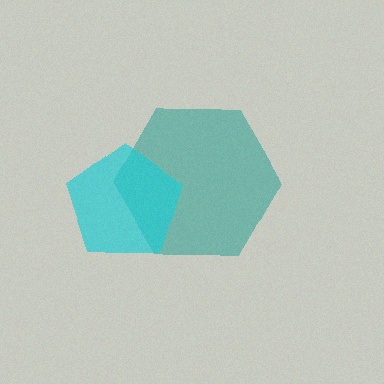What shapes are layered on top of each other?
The layered shapes are: a teal hexagon, a cyan pentagon.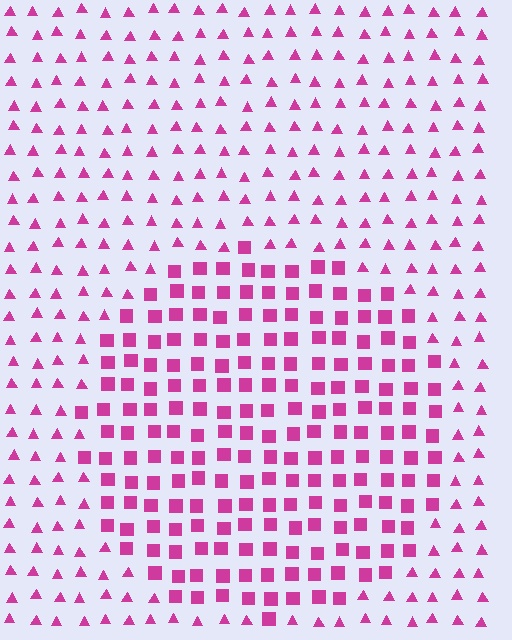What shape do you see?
I see a circle.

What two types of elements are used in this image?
The image uses squares inside the circle region and triangles outside it.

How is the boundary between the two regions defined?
The boundary is defined by a change in element shape: squares inside vs. triangles outside. All elements share the same color and spacing.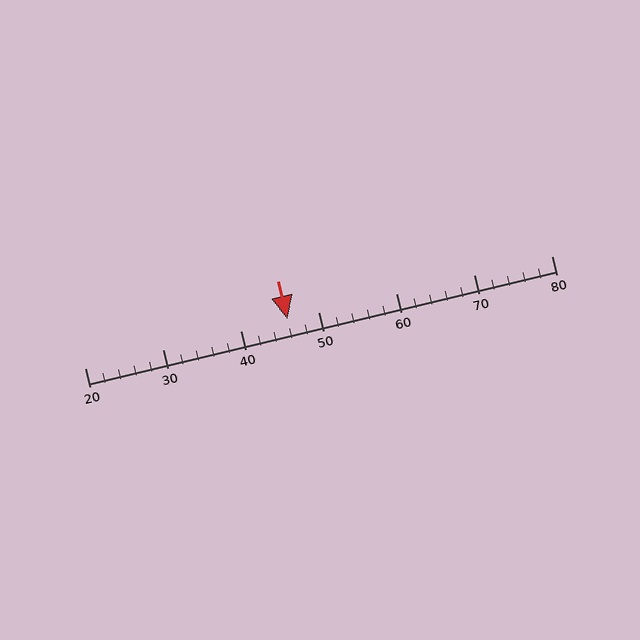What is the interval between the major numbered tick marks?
The major tick marks are spaced 10 units apart.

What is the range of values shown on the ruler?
The ruler shows values from 20 to 80.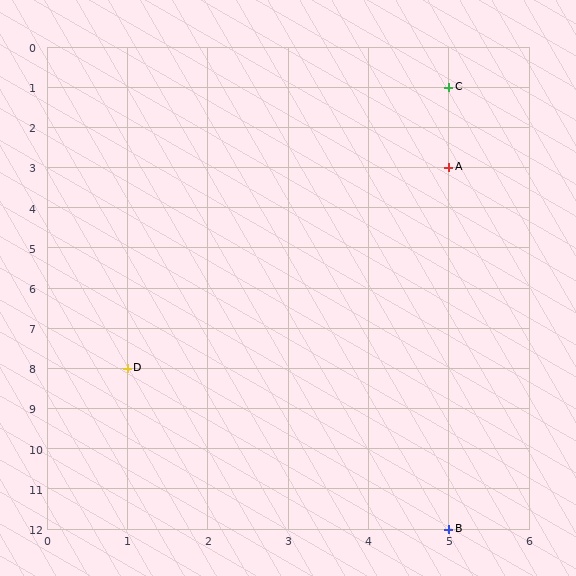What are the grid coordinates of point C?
Point C is at grid coordinates (5, 1).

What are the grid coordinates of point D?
Point D is at grid coordinates (1, 8).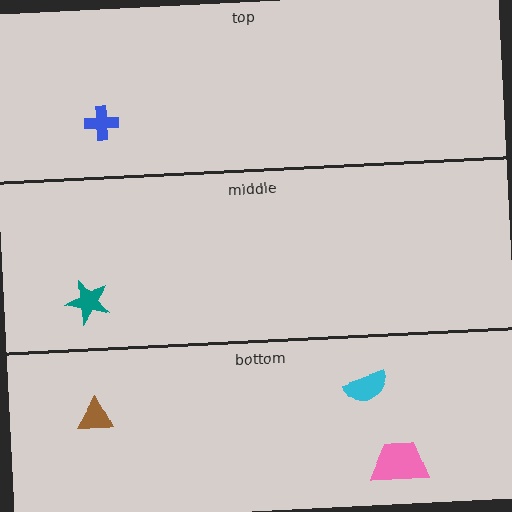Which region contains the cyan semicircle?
The bottom region.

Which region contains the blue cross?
The top region.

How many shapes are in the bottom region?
3.